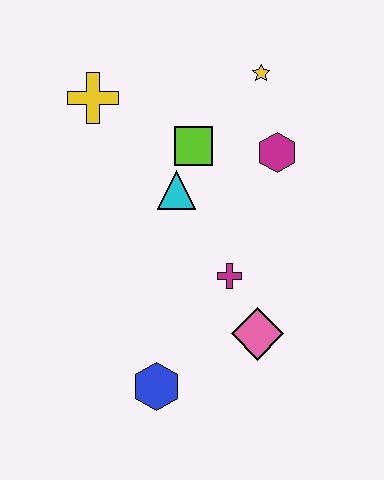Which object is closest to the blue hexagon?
The pink diamond is closest to the blue hexagon.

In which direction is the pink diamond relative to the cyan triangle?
The pink diamond is below the cyan triangle.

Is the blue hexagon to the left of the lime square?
Yes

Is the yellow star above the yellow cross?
Yes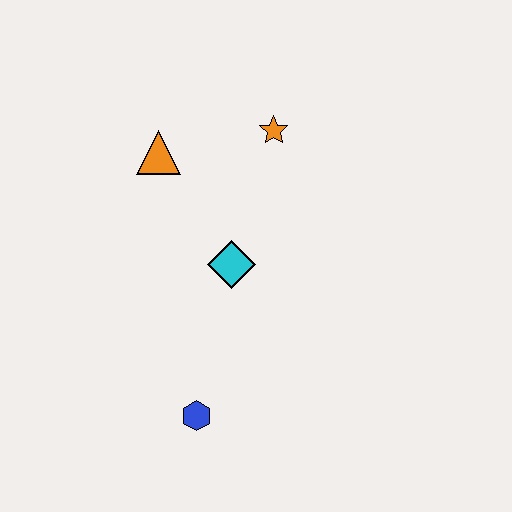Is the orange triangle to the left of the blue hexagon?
Yes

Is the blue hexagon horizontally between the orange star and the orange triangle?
Yes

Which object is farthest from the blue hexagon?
The orange star is farthest from the blue hexagon.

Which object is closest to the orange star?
The orange triangle is closest to the orange star.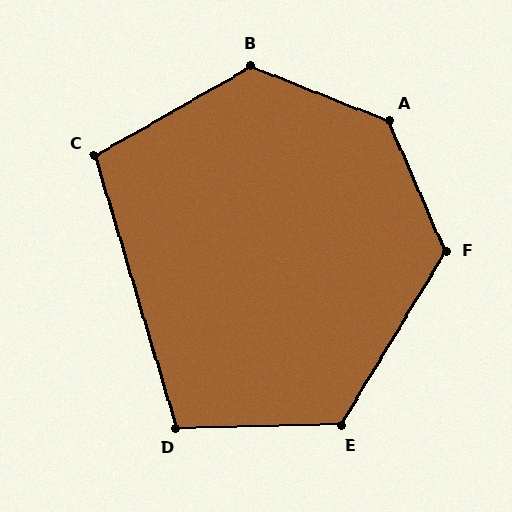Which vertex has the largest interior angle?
A, at approximately 135 degrees.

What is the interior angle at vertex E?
Approximately 122 degrees (obtuse).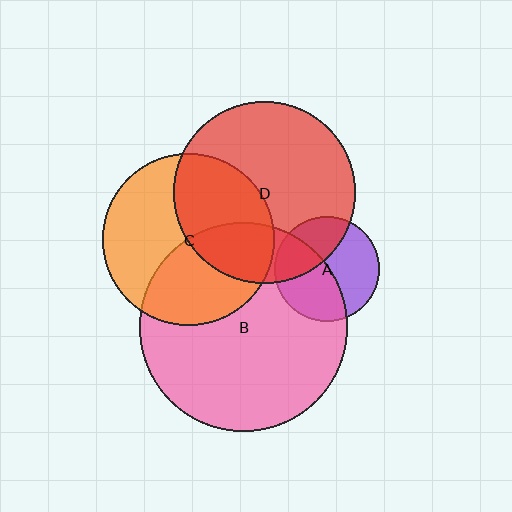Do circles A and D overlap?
Yes.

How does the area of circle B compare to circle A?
Approximately 4.0 times.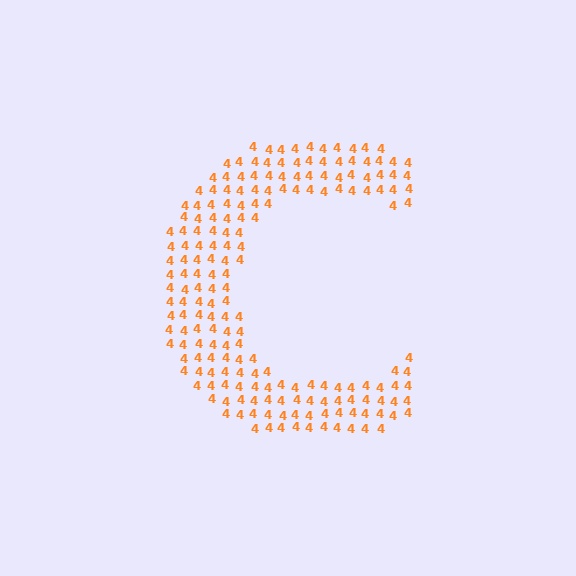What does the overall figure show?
The overall figure shows the letter C.